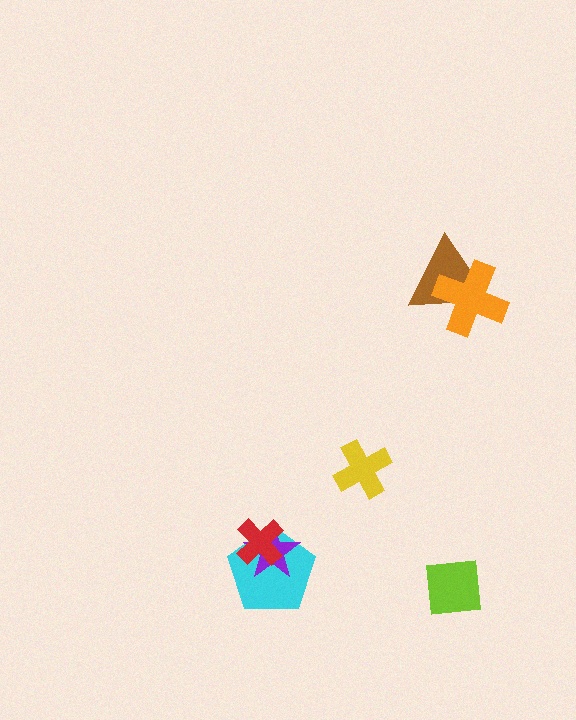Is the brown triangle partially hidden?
Yes, it is partially covered by another shape.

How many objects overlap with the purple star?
2 objects overlap with the purple star.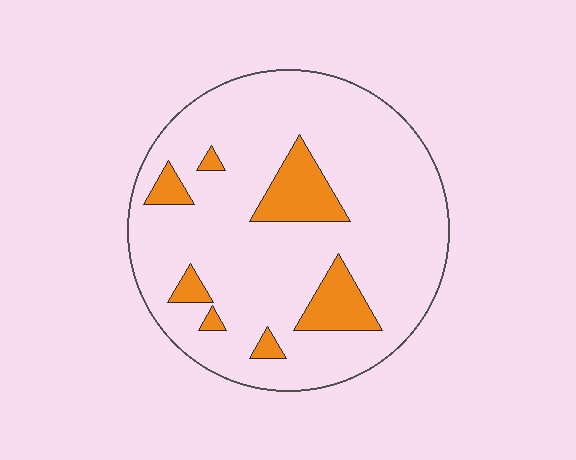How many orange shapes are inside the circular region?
7.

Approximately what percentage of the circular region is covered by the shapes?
Approximately 15%.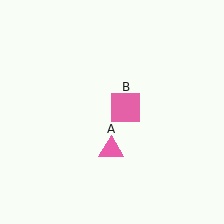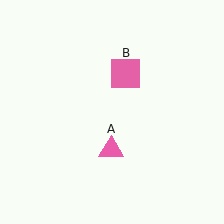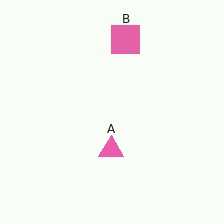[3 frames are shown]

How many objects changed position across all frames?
1 object changed position: pink square (object B).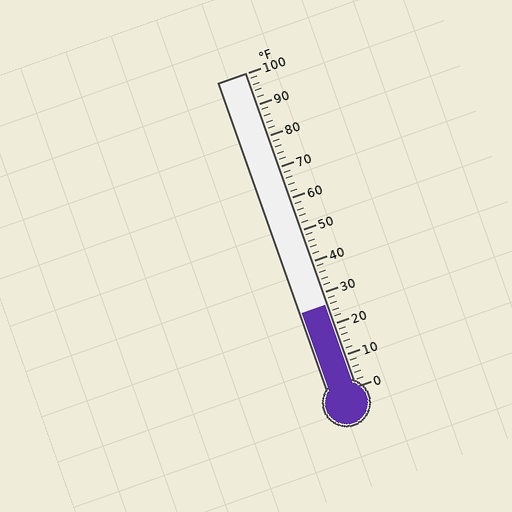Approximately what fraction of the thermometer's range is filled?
The thermometer is filled to approximately 25% of its range.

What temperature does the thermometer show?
The thermometer shows approximately 26°F.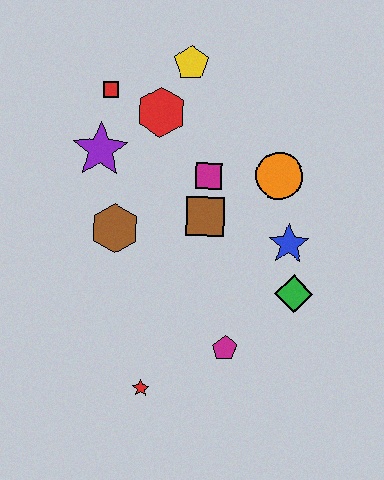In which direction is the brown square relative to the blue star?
The brown square is to the left of the blue star.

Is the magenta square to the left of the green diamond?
Yes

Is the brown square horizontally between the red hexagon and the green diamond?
Yes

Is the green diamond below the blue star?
Yes